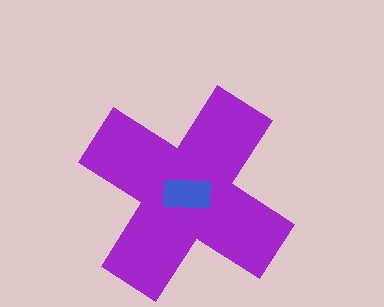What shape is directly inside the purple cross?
The blue rectangle.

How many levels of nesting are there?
2.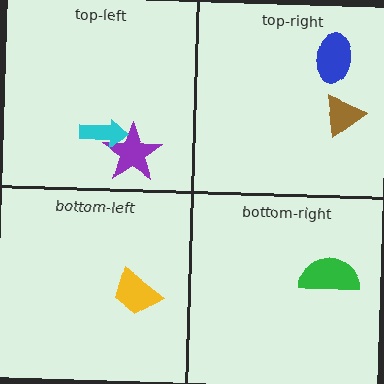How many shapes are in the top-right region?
2.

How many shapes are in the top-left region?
2.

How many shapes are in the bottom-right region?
1.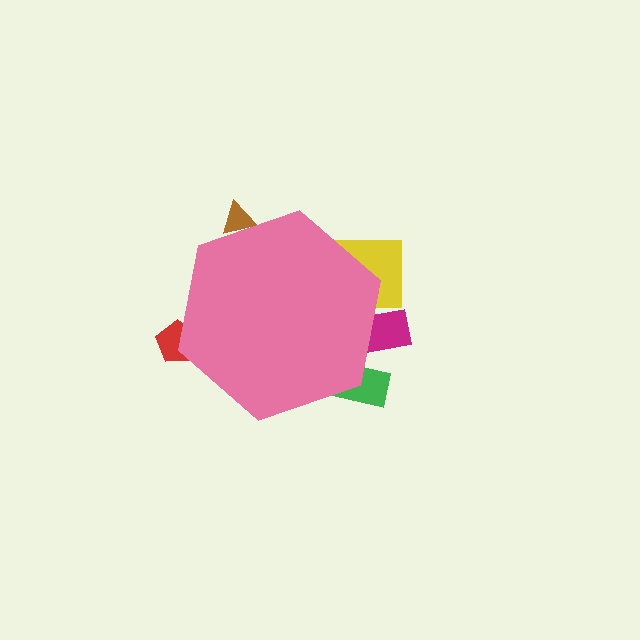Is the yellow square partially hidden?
Yes, the yellow square is partially hidden behind the pink hexagon.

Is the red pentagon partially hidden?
Yes, the red pentagon is partially hidden behind the pink hexagon.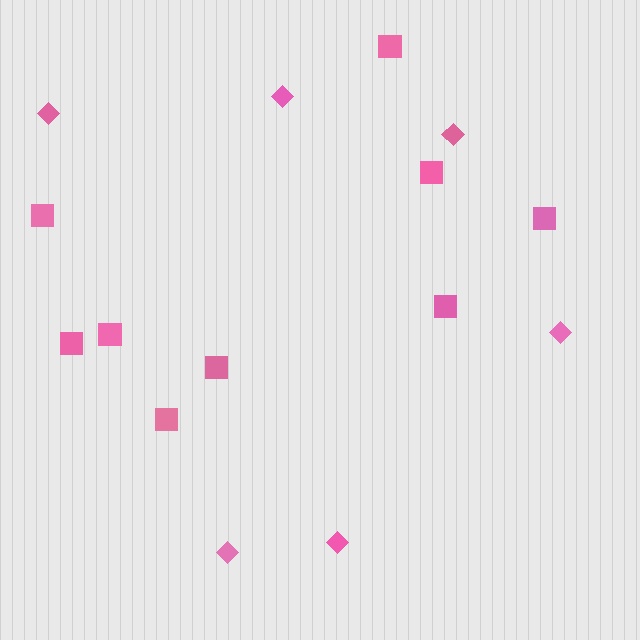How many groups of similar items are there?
There are 2 groups: one group of diamonds (6) and one group of squares (9).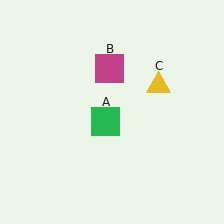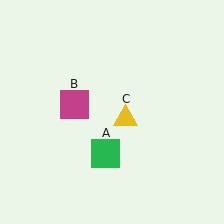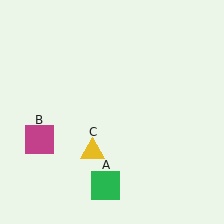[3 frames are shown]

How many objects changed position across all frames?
3 objects changed position: green square (object A), magenta square (object B), yellow triangle (object C).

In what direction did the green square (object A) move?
The green square (object A) moved down.